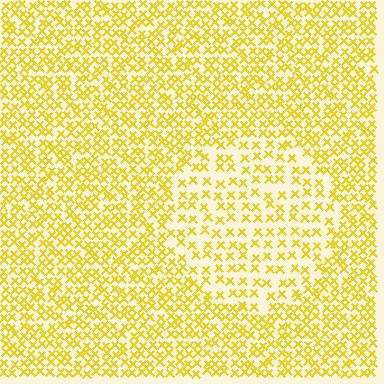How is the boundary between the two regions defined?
The boundary is defined by a change in element density (approximately 1.9x ratio). All elements are the same color, size, and shape.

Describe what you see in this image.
The image contains small yellow elements arranged at two different densities. A circle-shaped region is visible where the elements are less densely packed than the surrounding area.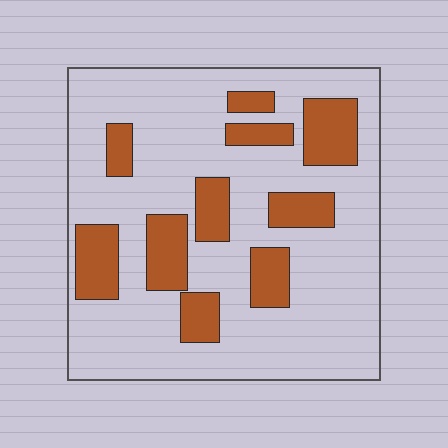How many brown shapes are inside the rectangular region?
10.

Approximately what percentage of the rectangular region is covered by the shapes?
Approximately 25%.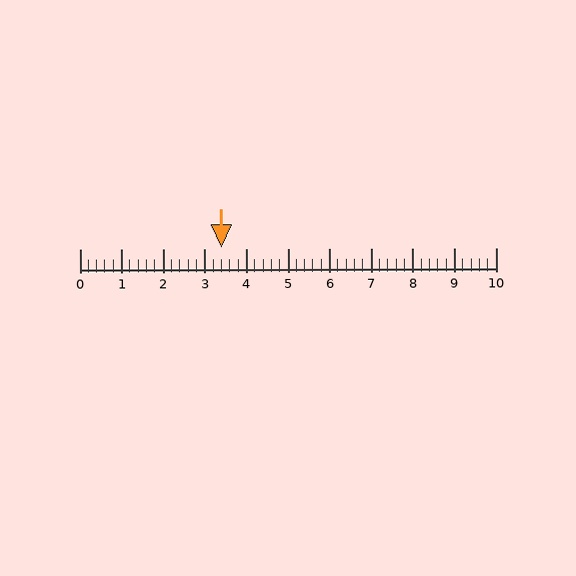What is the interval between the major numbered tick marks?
The major tick marks are spaced 1 units apart.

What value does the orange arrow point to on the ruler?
The orange arrow points to approximately 3.4.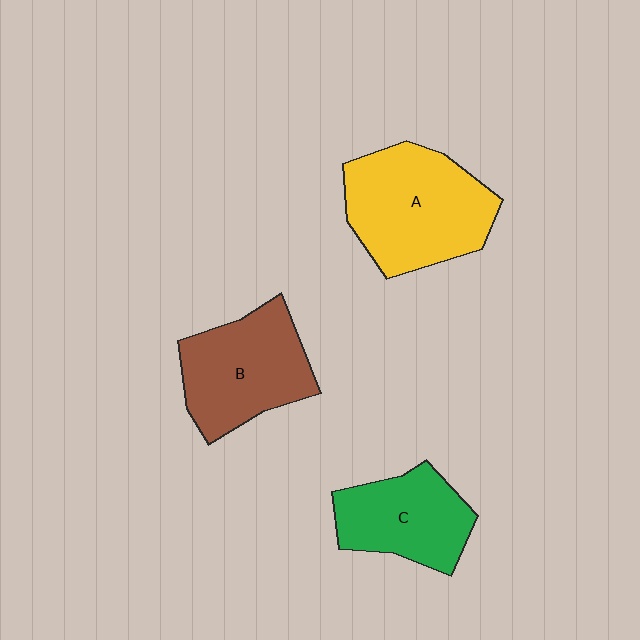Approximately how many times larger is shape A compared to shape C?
Approximately 1.4 times.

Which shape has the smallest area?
Shape C (green).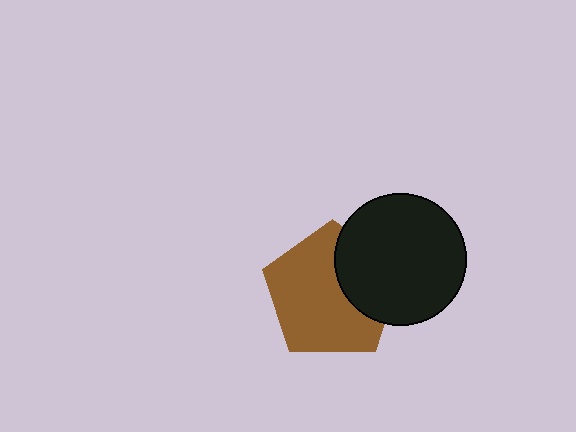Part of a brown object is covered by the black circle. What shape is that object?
It is a pentagon.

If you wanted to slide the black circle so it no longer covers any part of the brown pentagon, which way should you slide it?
Slide it right — that is the most direct way to separate the two shapes.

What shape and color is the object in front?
The object in front is a black circle.